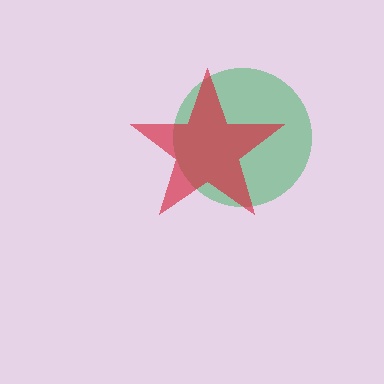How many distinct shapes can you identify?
There are 2 distinct shapes: a green circle, a red star.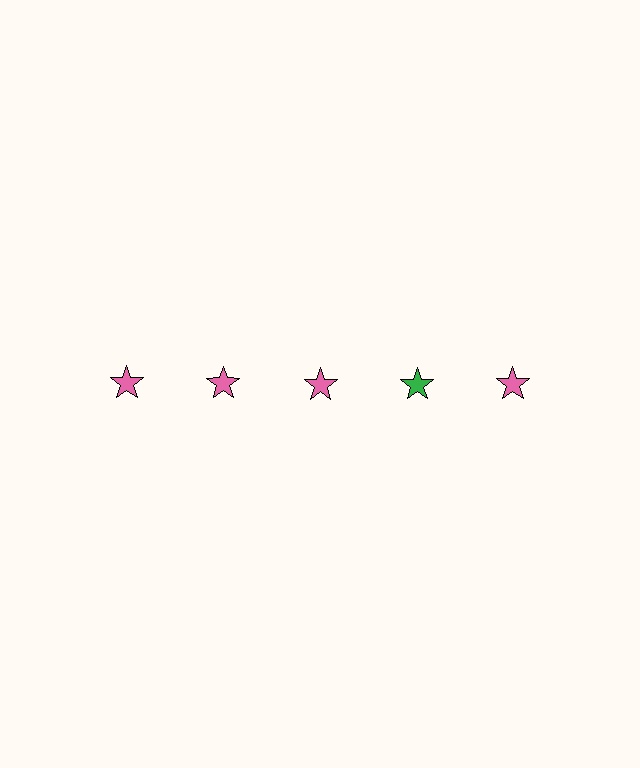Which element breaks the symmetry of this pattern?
The green star in the top row, second from right column breaks the symmetry. All other shapes are pink stars.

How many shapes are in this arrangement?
There are 5 shapes arranged in a grid pattern.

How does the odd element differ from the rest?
It has a different color: green instead of pink.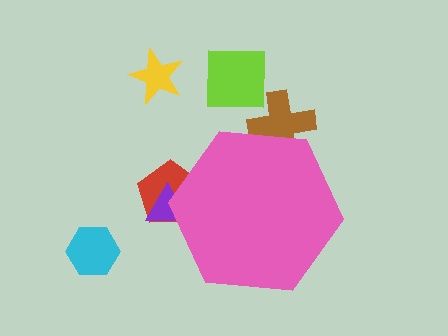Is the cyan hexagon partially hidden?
No, the cyan hexagon is fully visible.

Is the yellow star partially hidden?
No, the yellow star is fully visible.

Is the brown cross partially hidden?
Yes, the brown cross is partially hidden behind the pink hexagon.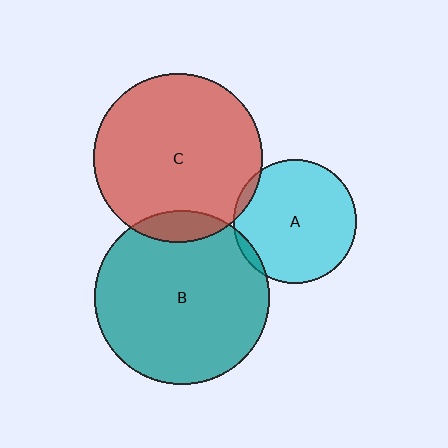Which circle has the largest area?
Circle B (teal).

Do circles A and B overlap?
Yes.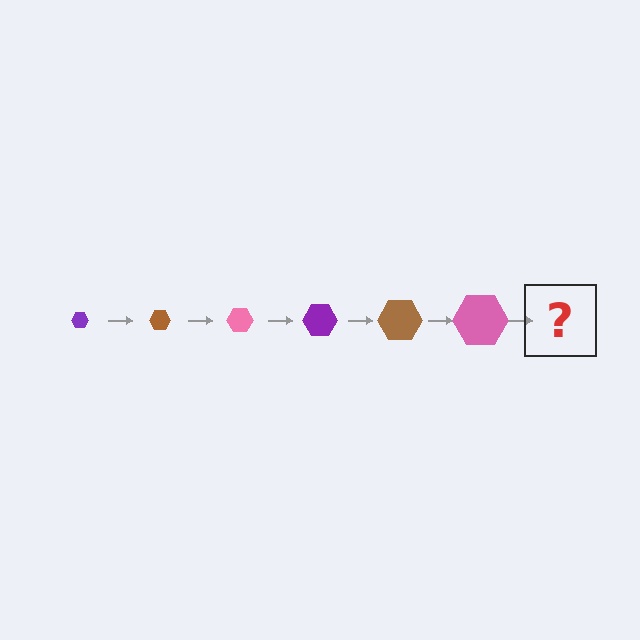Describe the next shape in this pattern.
It should be a purple hexagon, larger than the previous one.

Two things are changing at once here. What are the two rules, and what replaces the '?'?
The two rules are that the hexagon grows larger each step and the color cycles through purple, brown, and pink. The '?' should be a purple hexagon, larger than the previous one.